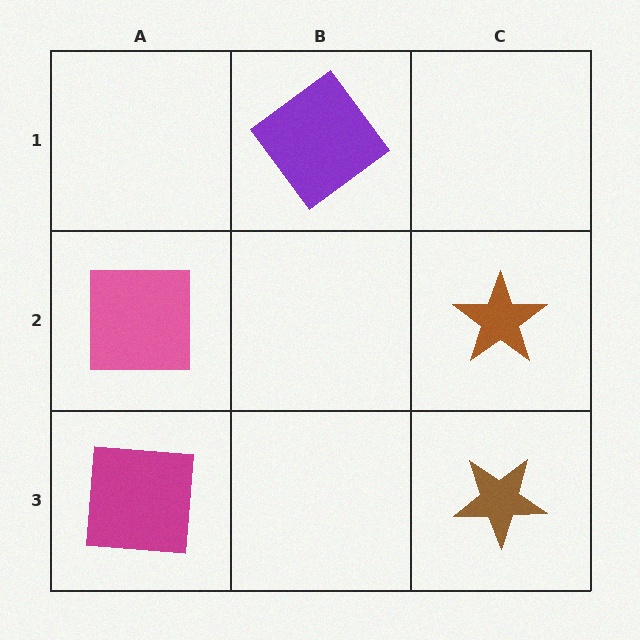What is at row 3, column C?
A brown star.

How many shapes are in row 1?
1 shape.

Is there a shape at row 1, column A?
No, that cell is empty.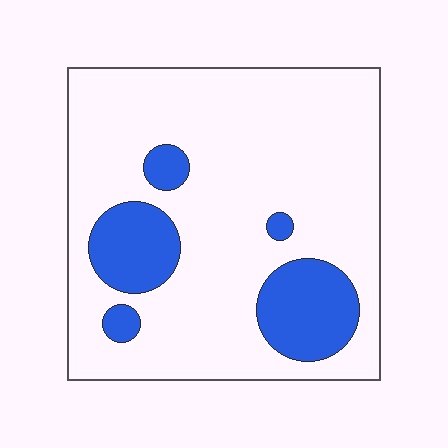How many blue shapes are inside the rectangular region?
5.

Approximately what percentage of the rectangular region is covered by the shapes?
Approximately 20%.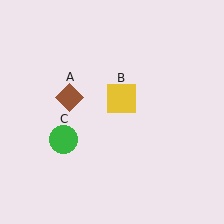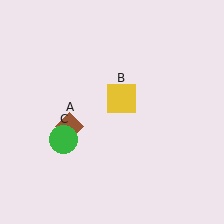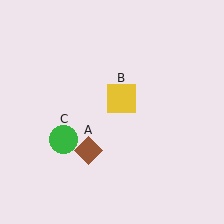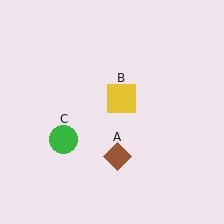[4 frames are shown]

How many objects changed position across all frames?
1 object changed position: brown diamond (object A).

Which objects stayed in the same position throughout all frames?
Yellow square (object B) and green circle (object C) remained stationary.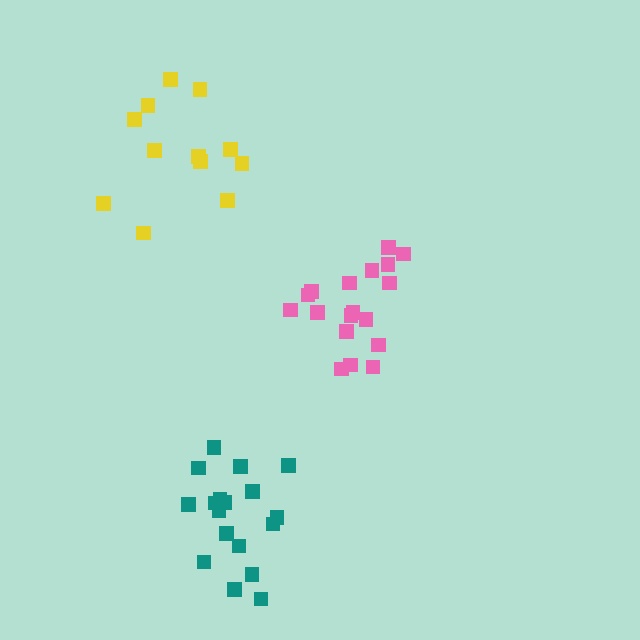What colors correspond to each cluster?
The clusters are colored: teal, yellow, pink.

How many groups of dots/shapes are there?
There are 3 groups.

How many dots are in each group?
Group 1: 18 dots, Group 2: 12 dots, Group 3: 18 dots (48 total).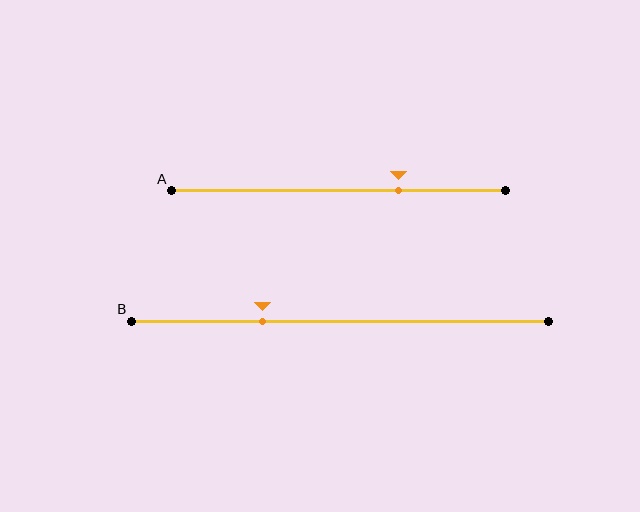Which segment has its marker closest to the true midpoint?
Segment A has its marker closest to the true midpoint.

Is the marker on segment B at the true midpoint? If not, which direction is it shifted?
No, the marker on segment B is shifted to the left by about 19% of the segment length.